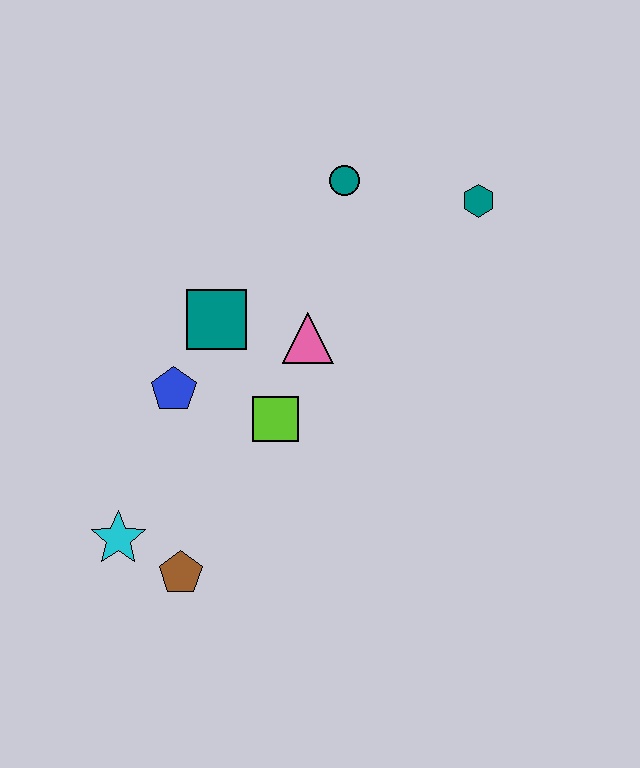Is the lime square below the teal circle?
Yes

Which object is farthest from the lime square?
The teal hexagon is farthest from the lime square.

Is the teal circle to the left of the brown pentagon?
No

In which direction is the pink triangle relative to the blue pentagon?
The pink triangle is to the right of the blue pentagon.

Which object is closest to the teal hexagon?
The teal circle is closest to the teal hexagon.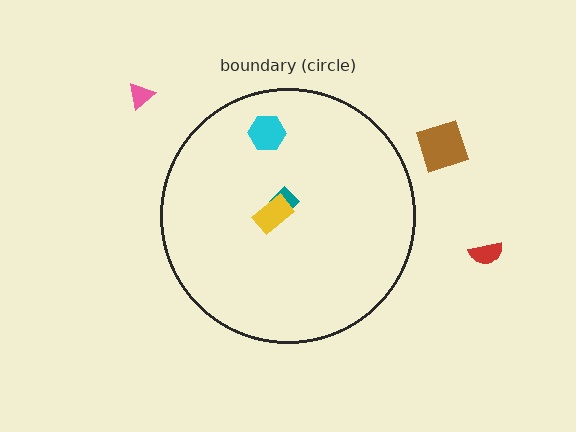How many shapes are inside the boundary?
3 inside, 3 outside.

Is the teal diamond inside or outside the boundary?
Inside.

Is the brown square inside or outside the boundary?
Outside.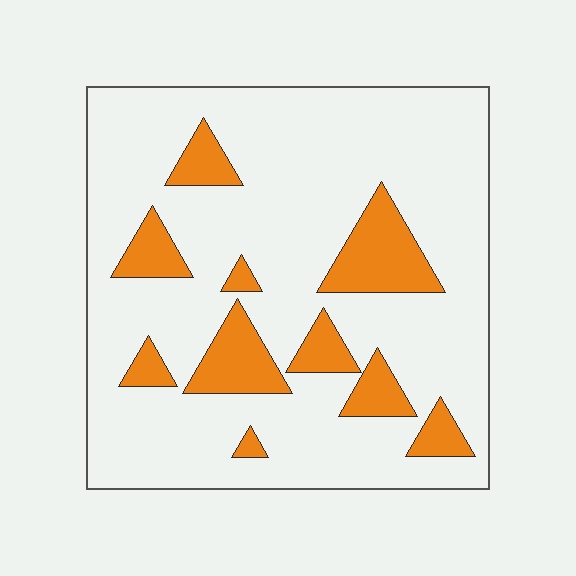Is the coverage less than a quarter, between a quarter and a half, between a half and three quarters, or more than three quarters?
Less than a quarter.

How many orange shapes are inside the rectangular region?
10.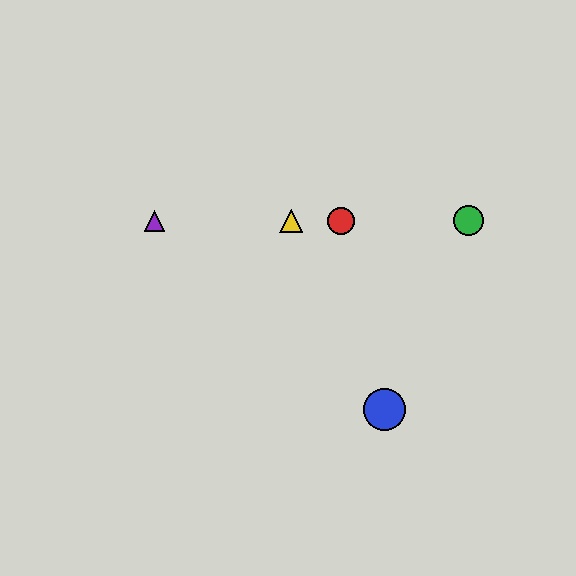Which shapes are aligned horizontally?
The red circle, the green circle, the yellow triangle, the purple triangle are aligned horizontally.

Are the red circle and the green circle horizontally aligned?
Yes, both are at y≈221.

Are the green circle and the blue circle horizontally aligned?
No, the green circle is at y≈221 and the blue circle is at y≈410.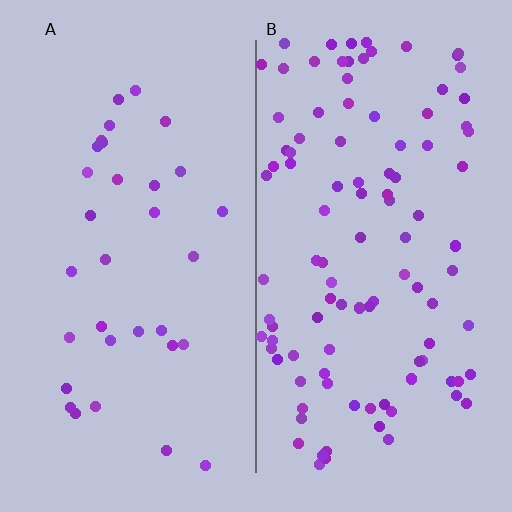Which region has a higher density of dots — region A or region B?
B (the right).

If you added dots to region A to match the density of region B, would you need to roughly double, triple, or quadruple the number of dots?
Approximately triple.